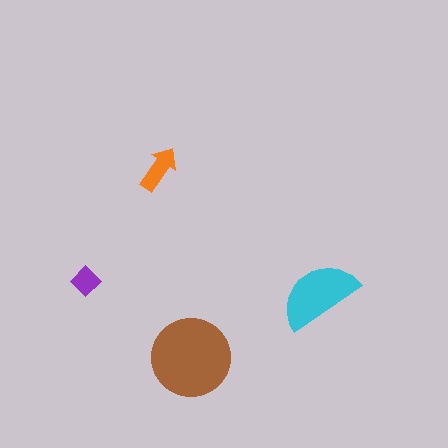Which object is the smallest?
The purple diamond.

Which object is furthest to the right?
The cyan semicircle is rightmost.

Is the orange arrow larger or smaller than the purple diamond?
Larger.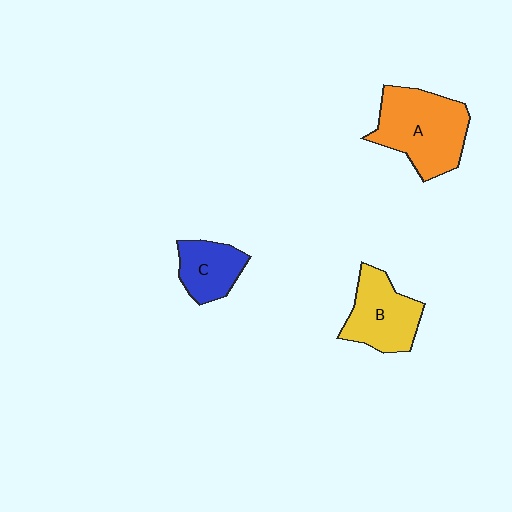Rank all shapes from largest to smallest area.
From largest to smallest: A (orange), B (yellow), C (blue).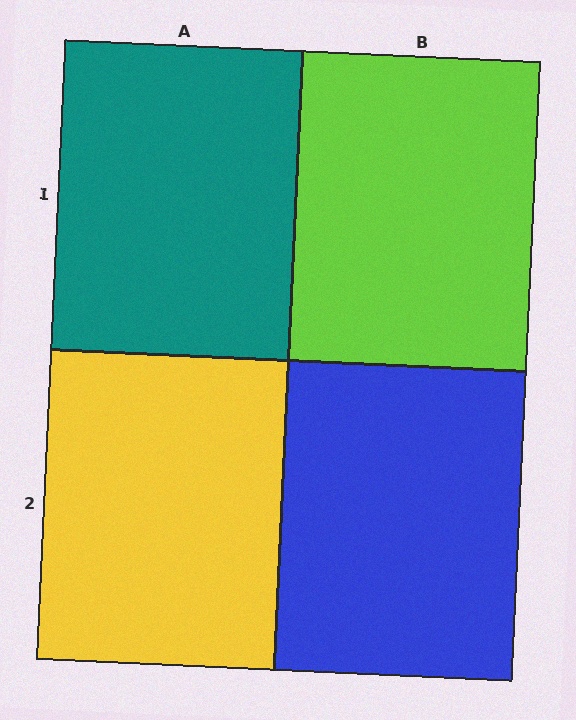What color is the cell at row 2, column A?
Yellow.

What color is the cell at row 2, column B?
Blue.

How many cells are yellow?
1 cell is yellow.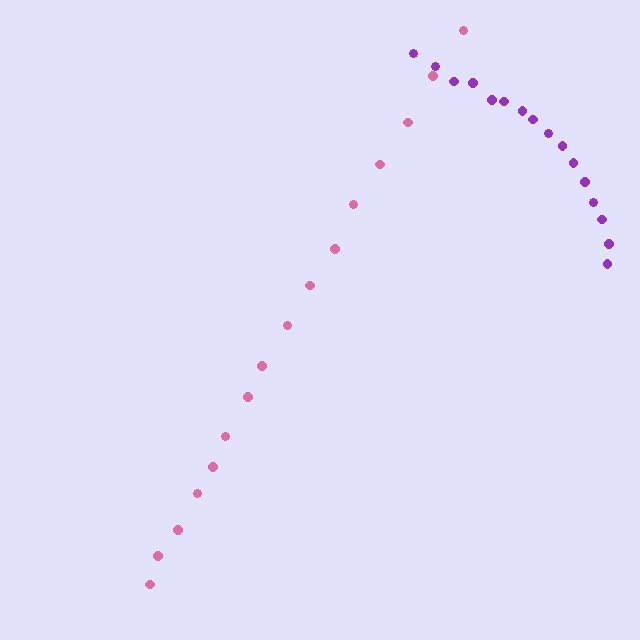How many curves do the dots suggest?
There are 2 distinct paths.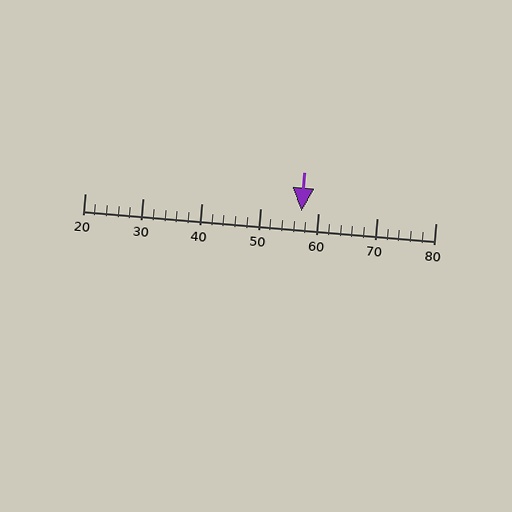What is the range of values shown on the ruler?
The ruler shows values from 20 to 80.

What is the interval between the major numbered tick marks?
The major tick marks are spaced 10 units apart.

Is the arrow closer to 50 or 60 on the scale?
The arrow is closer to 60.